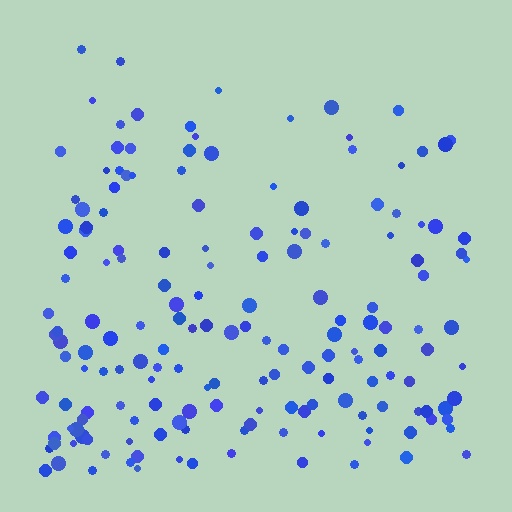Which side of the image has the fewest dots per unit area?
The top.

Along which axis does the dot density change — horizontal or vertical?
Vertical.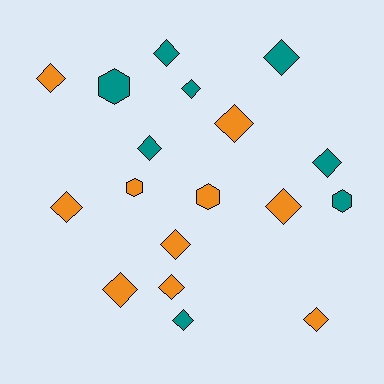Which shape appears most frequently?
Diamond, with 14 objects.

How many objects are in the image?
There are 18 objects.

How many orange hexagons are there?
There are 2 orange hexagons.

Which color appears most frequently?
Orange, with 10 objects.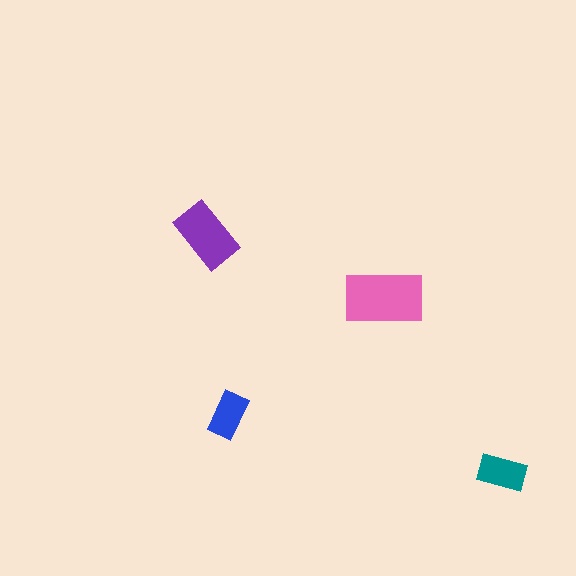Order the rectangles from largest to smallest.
the pink one, the purple one, the teal one, the blue one.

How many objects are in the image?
There are 4 objects in the image.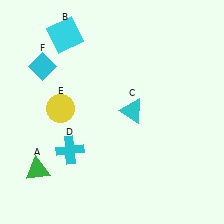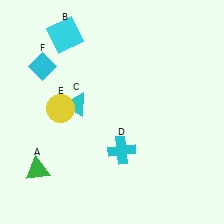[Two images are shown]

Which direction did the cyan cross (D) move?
The cyan cross (D) moved right.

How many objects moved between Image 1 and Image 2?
2 objects moved between the two images.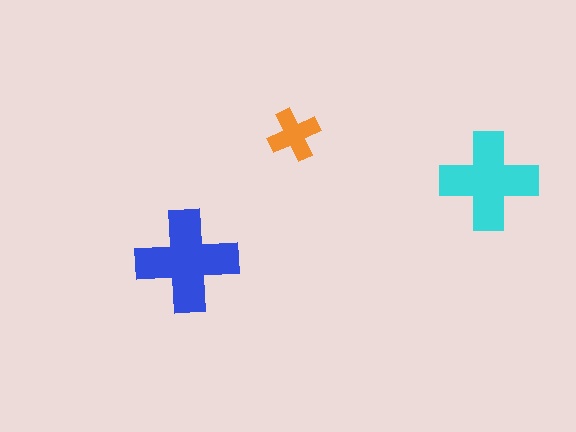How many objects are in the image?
There are 3 objects in the image.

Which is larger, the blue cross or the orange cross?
The blue one.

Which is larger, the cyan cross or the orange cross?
The cyan one.